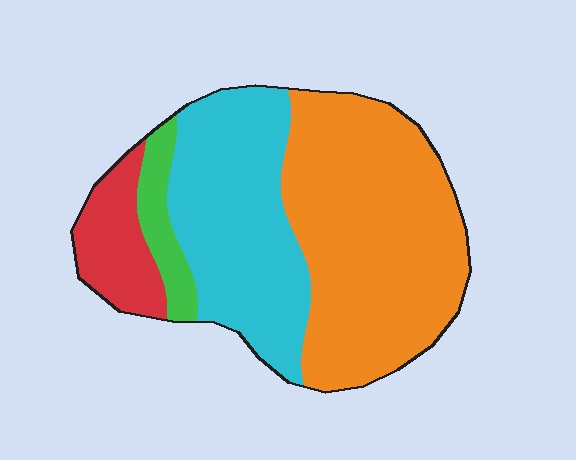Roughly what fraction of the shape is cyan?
Cyan takes up about one third (1/3) of the shape.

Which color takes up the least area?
Green, at roughly 5%.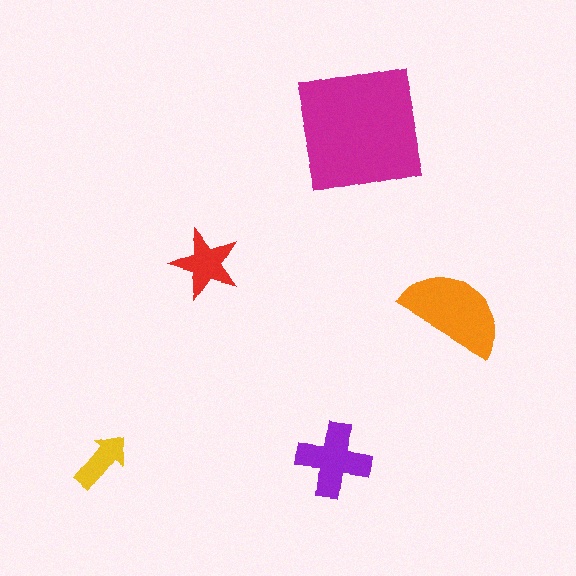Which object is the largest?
The magenta square.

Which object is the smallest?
The yellow arrow.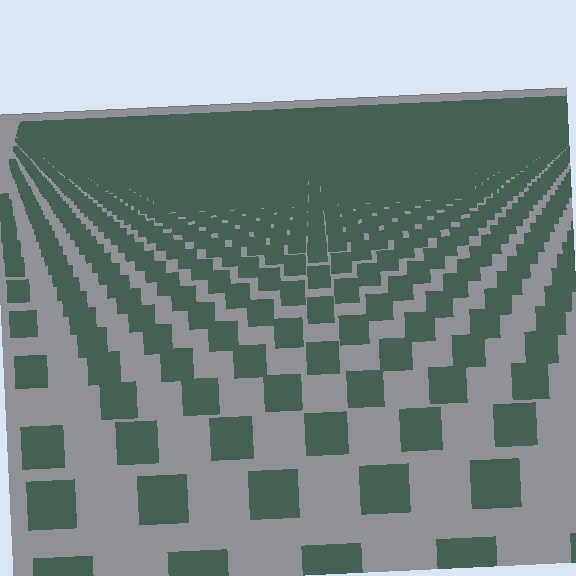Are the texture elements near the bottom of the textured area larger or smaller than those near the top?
Larger. Near the bottom, elements are closer to the viewer and appear at a bigger on-screen size.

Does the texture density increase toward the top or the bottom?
Density increases toward the top.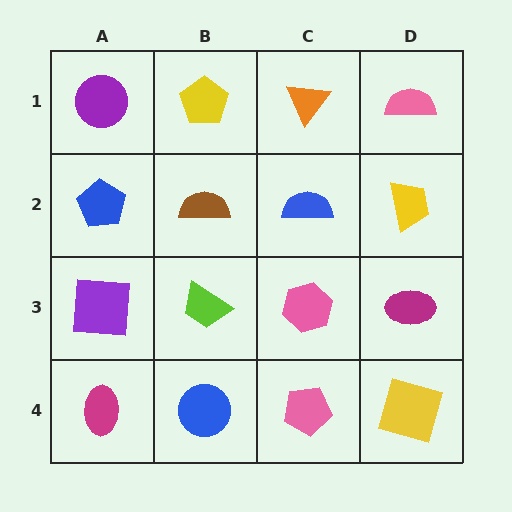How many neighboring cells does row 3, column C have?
4.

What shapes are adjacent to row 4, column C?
A pink hexagon (row 3, column C), a blue circle (row 4, column B), a yellow square (row 4, column D).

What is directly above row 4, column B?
A lime trapezoid.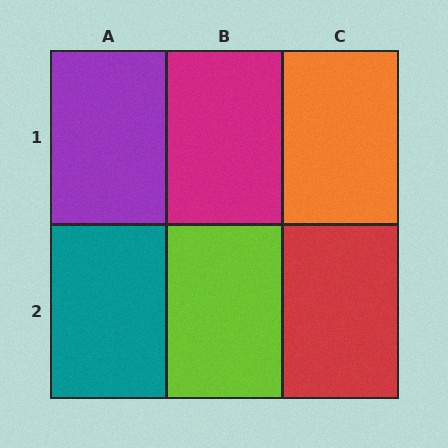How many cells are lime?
1 cell is lime.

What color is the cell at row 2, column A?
Teal.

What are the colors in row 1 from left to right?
Purple, magenta, orange.